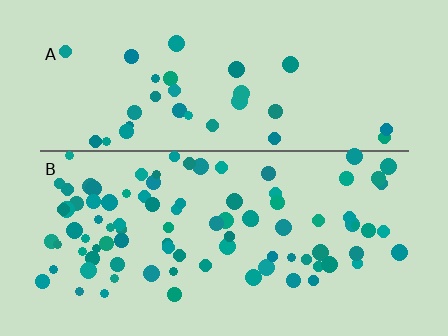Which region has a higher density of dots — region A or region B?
B (the bottom).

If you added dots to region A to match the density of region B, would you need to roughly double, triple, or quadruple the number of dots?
Approximately triple.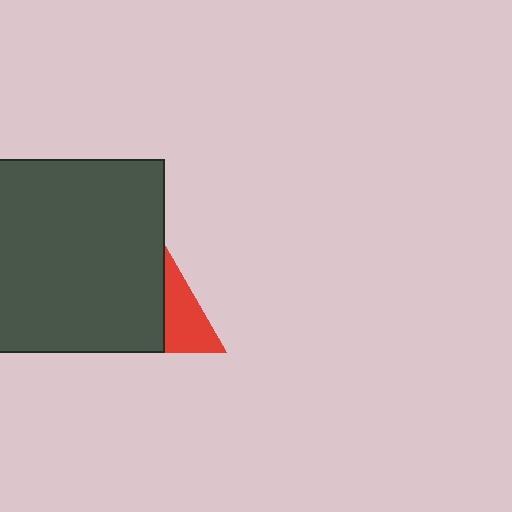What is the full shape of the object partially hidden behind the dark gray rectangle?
The partially hidden object is a red triangle.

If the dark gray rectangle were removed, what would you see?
You would see the complete red triangle.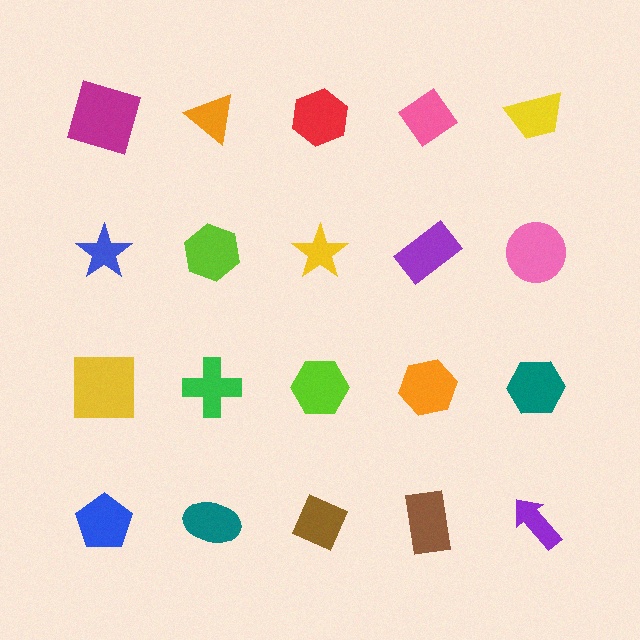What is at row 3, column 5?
A teal hexagon.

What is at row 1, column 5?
A yellow trapezoid.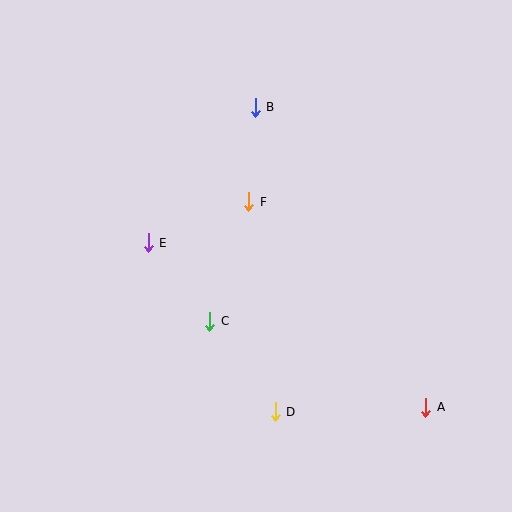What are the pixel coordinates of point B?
Point B is at (255, 107).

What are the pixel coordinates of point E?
Point E is at (148, 243).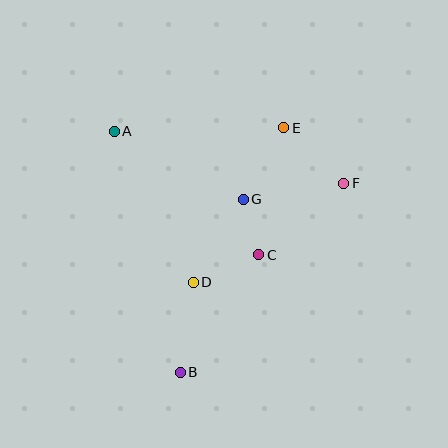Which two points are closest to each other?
Points C and G are closest to each other.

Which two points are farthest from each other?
Points B and E are farthest from each other.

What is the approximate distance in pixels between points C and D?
The distance between C and D is approximately 71 pixels.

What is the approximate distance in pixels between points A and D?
The distance between A and D is approximately 170 pixels.